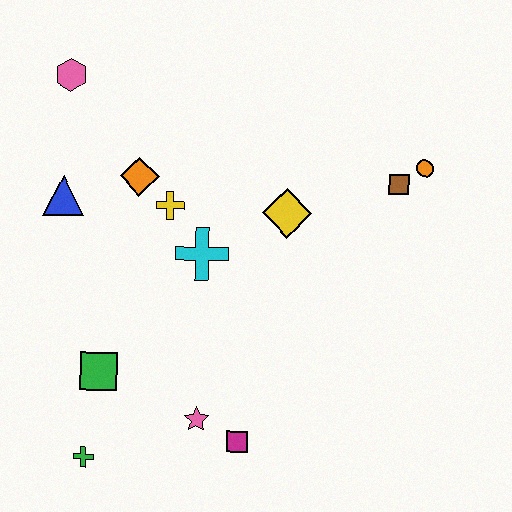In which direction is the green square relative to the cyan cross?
The green square is below the cyan cross.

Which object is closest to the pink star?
The magenta square is closest to the pink star.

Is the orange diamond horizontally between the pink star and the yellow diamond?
No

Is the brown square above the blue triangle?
Yes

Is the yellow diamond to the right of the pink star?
Yes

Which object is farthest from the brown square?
The green cross is farthest from the brown square.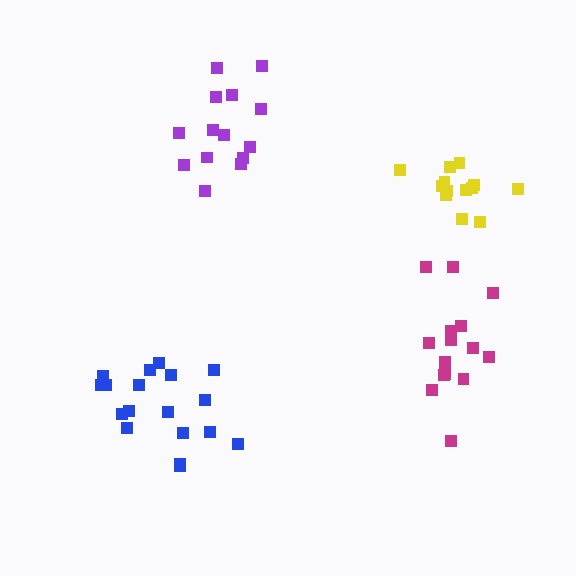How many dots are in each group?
Group 1: 14 dots, Group 2: 13 dots, Group 3: 18 dots, Group 4: 15 dots (60 total).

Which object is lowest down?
The blue cluster is bottommost.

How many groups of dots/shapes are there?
There are 4 groups.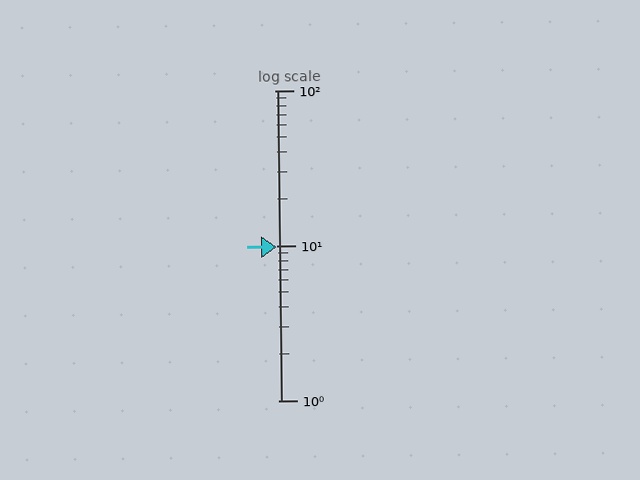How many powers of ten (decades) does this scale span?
The scale spans 2 decades, from 1 to 100.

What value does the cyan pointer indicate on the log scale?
The pointer indicates approximately 9.8.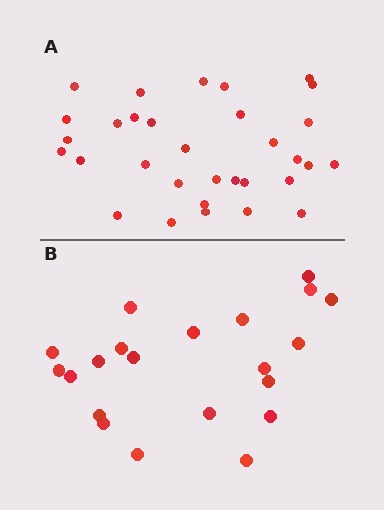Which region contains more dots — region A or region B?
Region A (the top region) has more dots.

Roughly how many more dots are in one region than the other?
Region A has roughly 12 or so more dots than region B.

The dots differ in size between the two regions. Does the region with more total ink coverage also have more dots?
No. Region B has more total ink coverage because its dots are larger, but region A actually contains more individual dots. Total area can be misleading — the number of items is what matters here.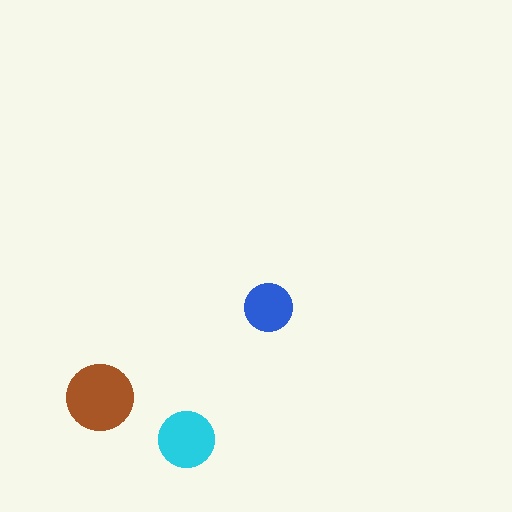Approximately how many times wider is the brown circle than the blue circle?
About 1.5 times wider.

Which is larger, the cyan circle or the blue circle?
The cyan one.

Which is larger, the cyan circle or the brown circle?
The brown one.